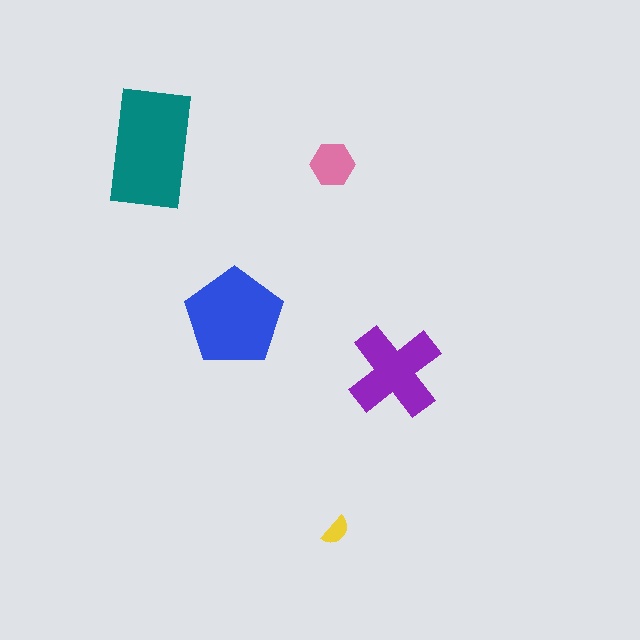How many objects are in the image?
There are 5 objects in the image.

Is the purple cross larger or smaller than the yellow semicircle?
Larger.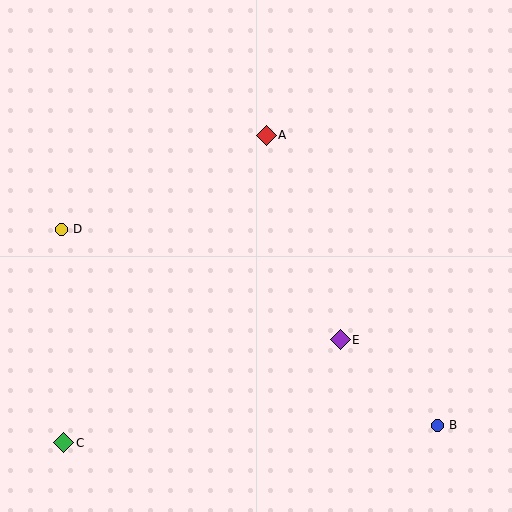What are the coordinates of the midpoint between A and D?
The midpoint between A and D is at (164, 182).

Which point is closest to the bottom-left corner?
Point C is closest to the bottom-left corner.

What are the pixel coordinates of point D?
Point D is at (61, 229).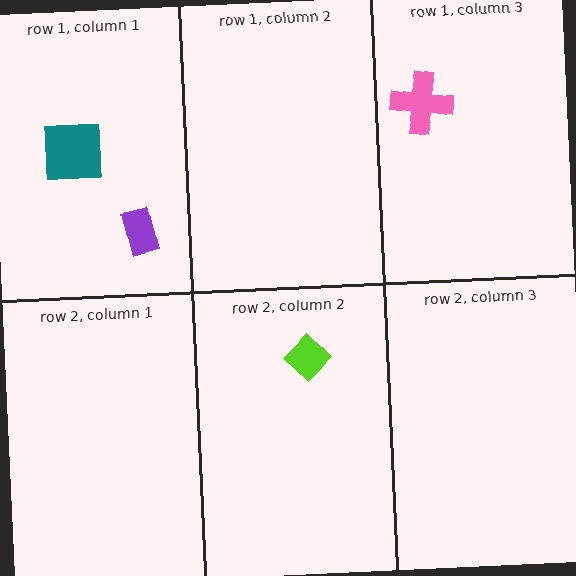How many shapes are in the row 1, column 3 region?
1.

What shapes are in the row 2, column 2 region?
The lime diamond.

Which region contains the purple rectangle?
The row 1, column 1 region.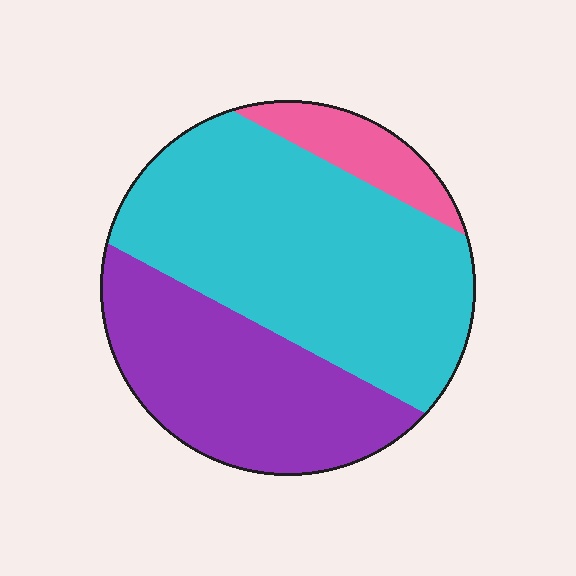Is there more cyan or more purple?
Cyan.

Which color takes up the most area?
Cyan, at roughly 55%.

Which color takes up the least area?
Pink, at roughly 10%.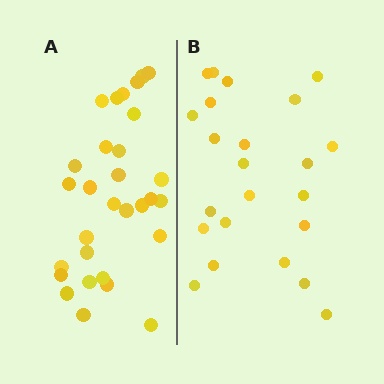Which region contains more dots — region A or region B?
Region A (the left region) has more dots.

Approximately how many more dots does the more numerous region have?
Region A has roughly 8 or so more dots than region B.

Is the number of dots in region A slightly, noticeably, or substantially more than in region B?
Region A has noticeably more, but not dramatically so. The ratio is roughly 1.3 to 1.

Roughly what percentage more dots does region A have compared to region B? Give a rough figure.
About 30% more.